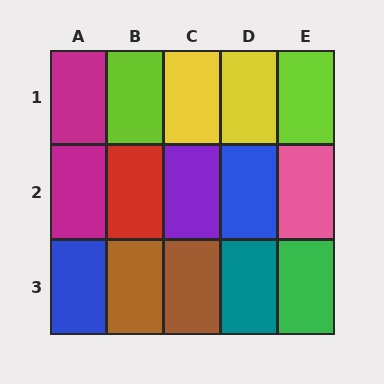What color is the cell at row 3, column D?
Teal.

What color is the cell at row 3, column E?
Green.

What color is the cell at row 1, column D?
Yellow.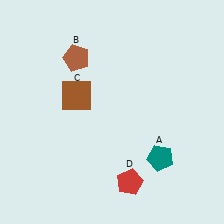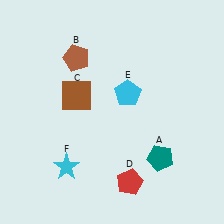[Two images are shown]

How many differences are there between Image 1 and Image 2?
There are 2 differences between the two images.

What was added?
A cyan pentagon (E), a cyan star (F) were added in Image 2.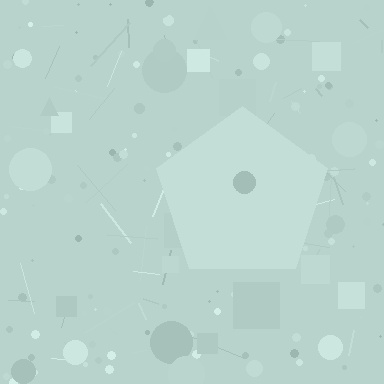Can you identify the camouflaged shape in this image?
The camouflaged shape is a pentagon.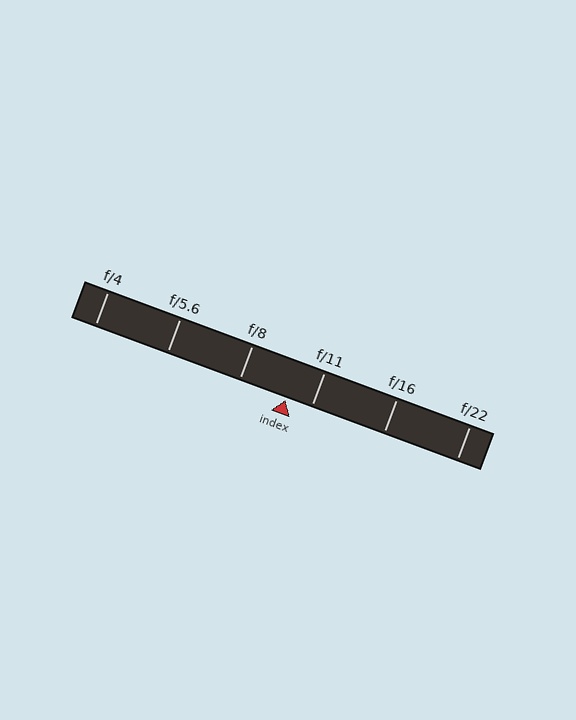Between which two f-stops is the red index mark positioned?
The index mark is between f/8 and f/11.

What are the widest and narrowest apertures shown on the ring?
The widest aperture shown is f/4 and the narrowest is f/22.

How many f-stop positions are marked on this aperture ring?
There are 6 f-stop positions marked.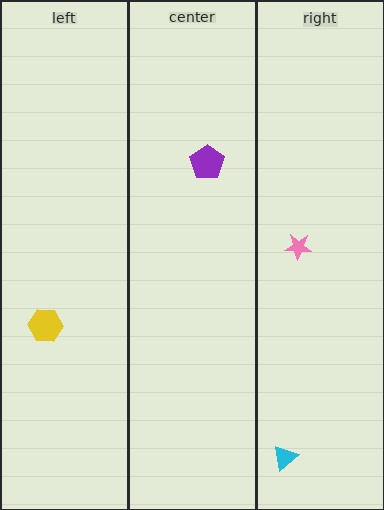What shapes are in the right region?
The pink star, the cyan triangle.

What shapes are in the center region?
The purple pentagon.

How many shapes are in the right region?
2.